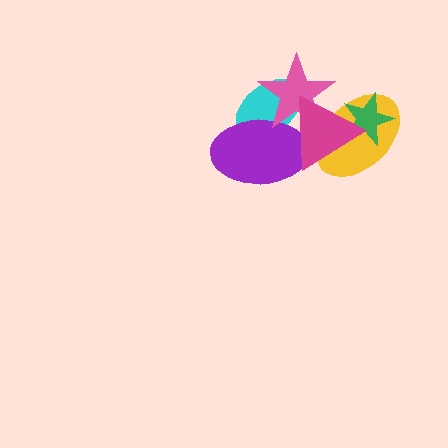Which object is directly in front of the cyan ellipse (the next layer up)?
The purple ellipse is directly in front of the cyan ellipse.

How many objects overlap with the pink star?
4 objects overlap with the pink star.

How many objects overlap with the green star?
2 objects overlap with the green star.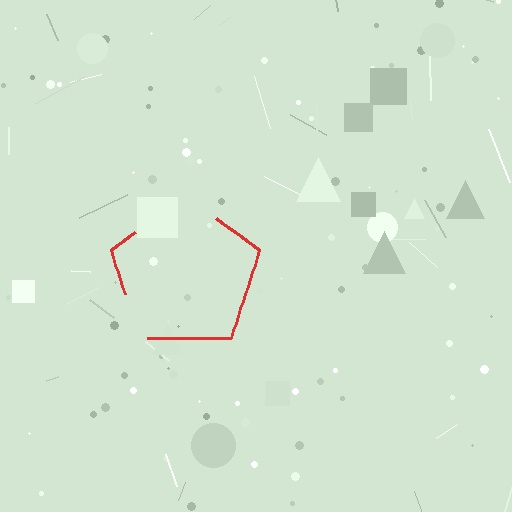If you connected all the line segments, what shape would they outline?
They would outline a pentagon.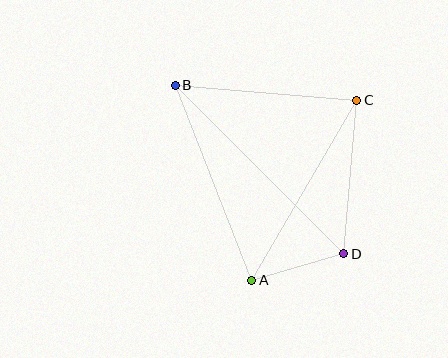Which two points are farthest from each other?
Points B and D are farthest from each other.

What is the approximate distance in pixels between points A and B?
The distance between A and B is approximately 209 pixels.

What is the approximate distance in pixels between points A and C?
The distance between A and C is approximately 208 pixels.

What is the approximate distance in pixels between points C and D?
The distance between C and D is approximately 154 pixels.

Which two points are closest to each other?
Points A and D are closest to each other.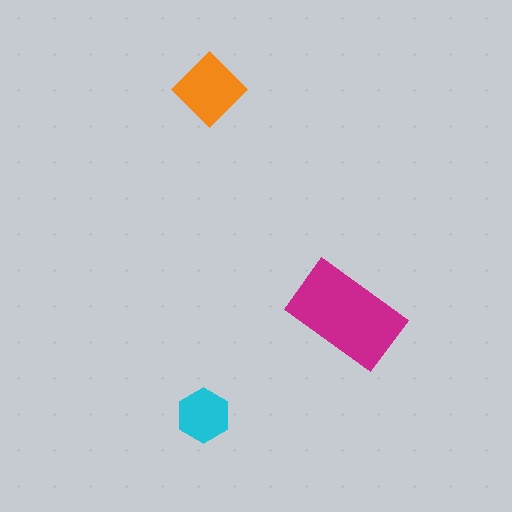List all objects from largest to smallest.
The magenta rectangle, the orange diamond, the cyan hexagon.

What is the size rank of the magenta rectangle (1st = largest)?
1st.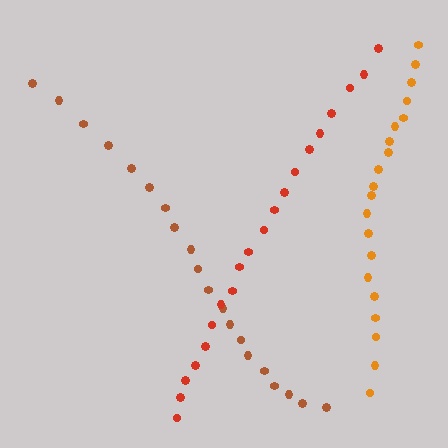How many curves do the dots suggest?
There are 3 distinct paths.